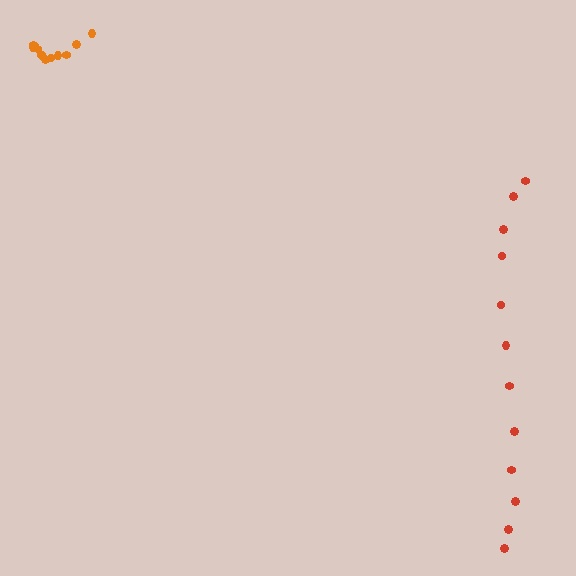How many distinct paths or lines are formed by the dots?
There are 2 distinct paths.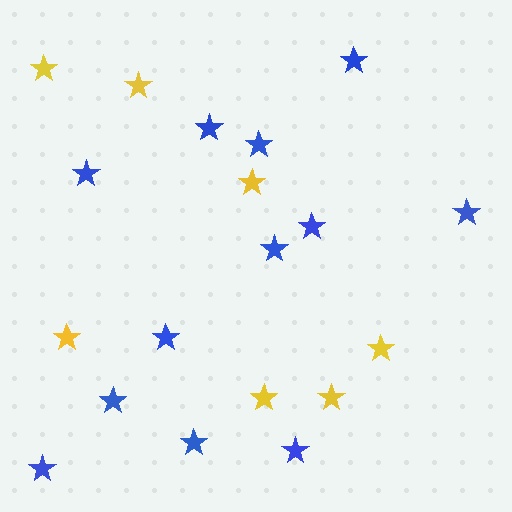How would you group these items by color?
There are 2 groups: one group of yellow stars (7) and one group of blue stars (12).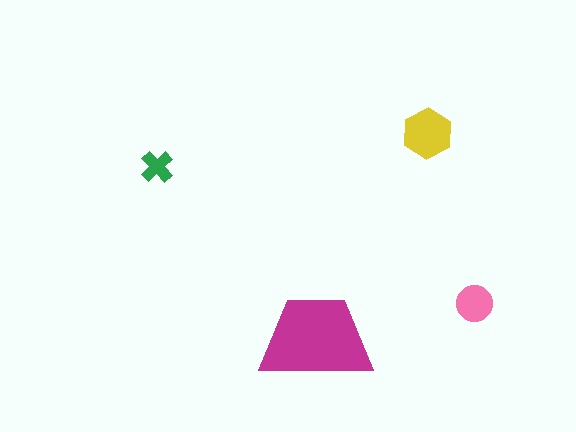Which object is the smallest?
The green cross.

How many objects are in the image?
There are 4 objects in the image.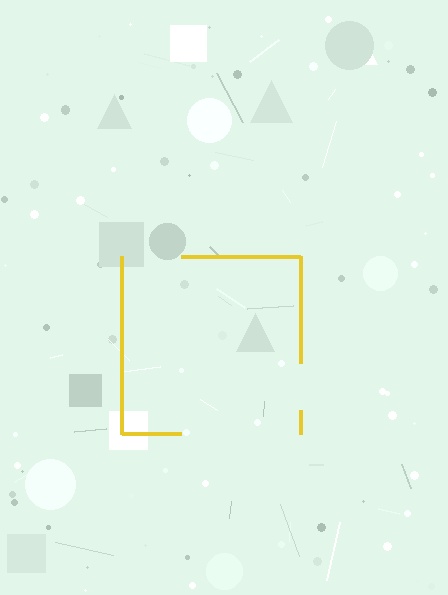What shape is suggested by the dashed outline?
The dashed outline suggests a square.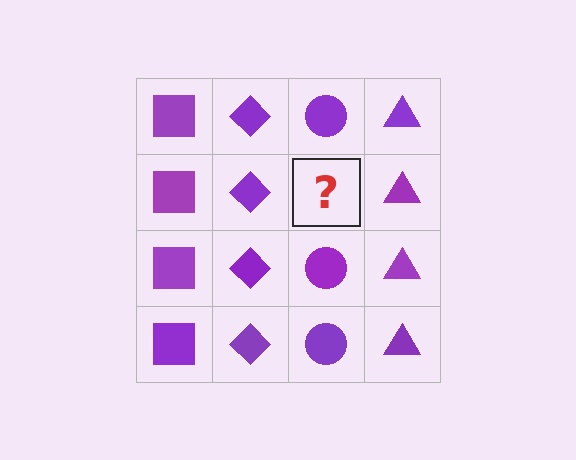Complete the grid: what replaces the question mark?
The question mark should be replaced with a purple circle.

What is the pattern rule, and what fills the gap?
The rule is that each column has a consistent shape. The gap should be filled with a purple circle.